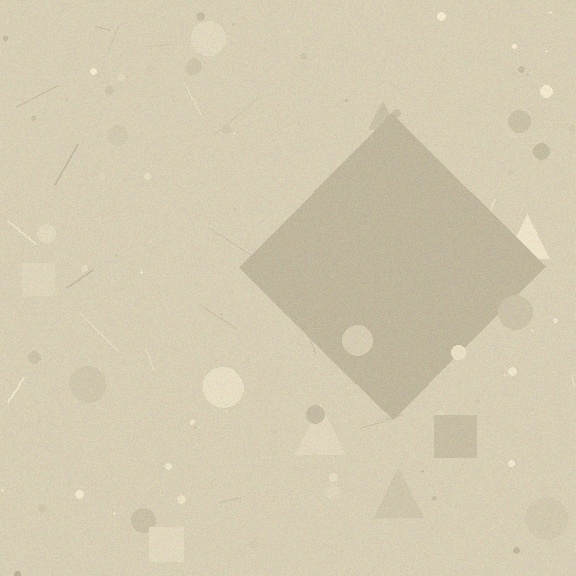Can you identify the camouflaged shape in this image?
The camouflaged shape is a diamond.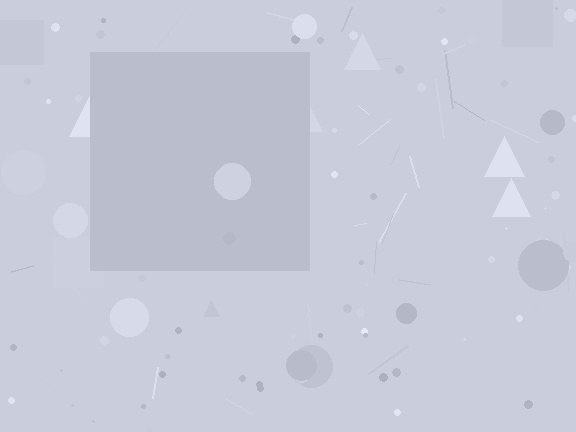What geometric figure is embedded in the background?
A square is embedded in the background.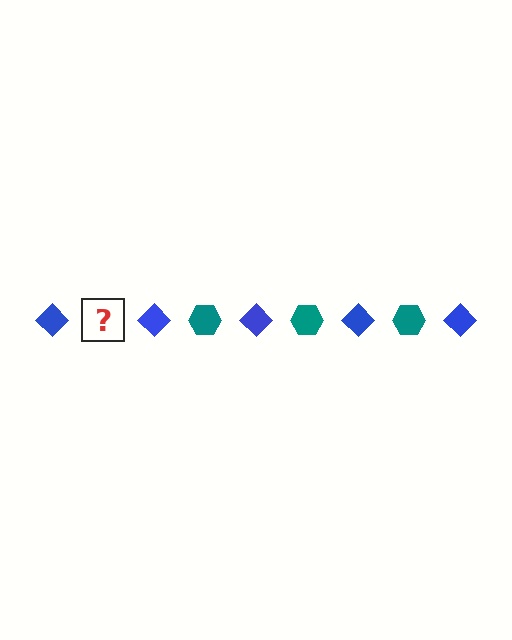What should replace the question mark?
The question mark should be replaced with a teal hexagon.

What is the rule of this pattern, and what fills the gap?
The rule is that the pattern alternates between blue diamond and teal hexagon. The gap should be filled with a teal hexagon.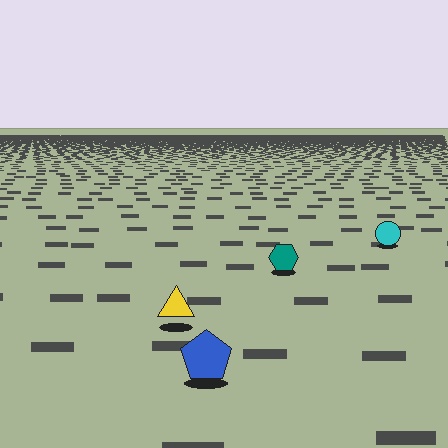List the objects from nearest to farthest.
From nearest to farthest: the blue pentagon, the yellow triangle, the teal hexagon, the cyan circle.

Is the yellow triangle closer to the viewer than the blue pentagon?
No. The blue pentagon is closer — you can tell from the texture gradient: the ground texture is coarser near it.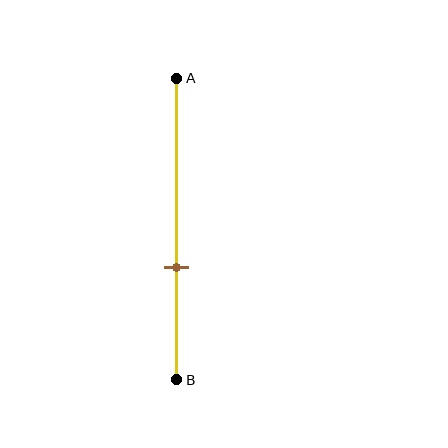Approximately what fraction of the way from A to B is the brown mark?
The brown mark is approximately 65% of the way from A to B.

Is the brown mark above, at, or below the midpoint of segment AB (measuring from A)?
The brown mark is below the midpoint of segment AB.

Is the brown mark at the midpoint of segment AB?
No, the mark is at about 65% from A, not at the 50% midpoint.